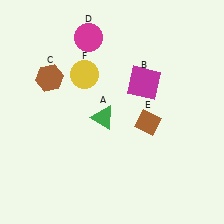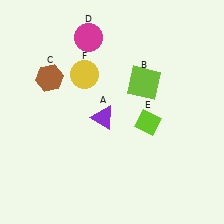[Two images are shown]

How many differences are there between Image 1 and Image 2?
There are 3 differences between the two images.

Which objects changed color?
A changed from green to purple. B changed from magenta to lime. E changed from brown to lime.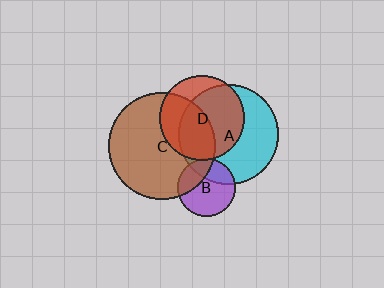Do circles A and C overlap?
Yes.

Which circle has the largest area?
Circle C (brown).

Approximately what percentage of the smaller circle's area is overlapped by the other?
Approximately 25%.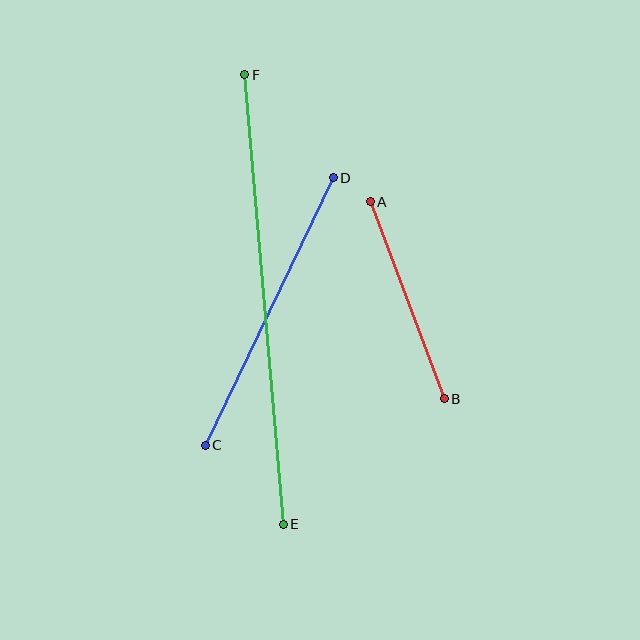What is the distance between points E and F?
The distance is approximately 451 pixels.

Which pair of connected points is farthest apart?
Points E and F are farthest apart.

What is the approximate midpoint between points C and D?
The midpoint is at approximately (269, 312) pixels.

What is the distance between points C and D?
The distance is approximately 297 pixels.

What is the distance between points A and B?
The distance is approximately 211 pixels.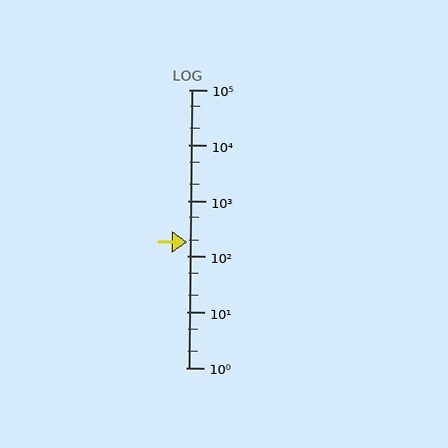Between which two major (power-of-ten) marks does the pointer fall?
The pointer is between 100 and 1000.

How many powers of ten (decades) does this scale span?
The scale spans 5 decades, from 1 to 100000.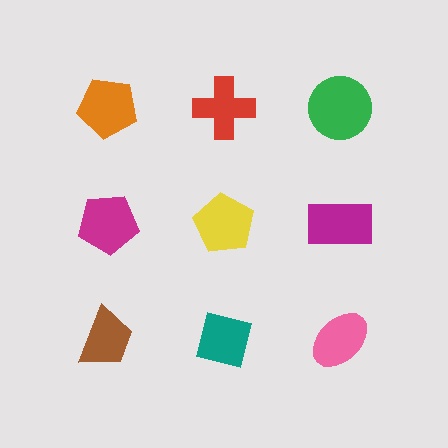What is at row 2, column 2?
A yellow pentagon.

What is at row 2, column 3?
A magenta rectangle.